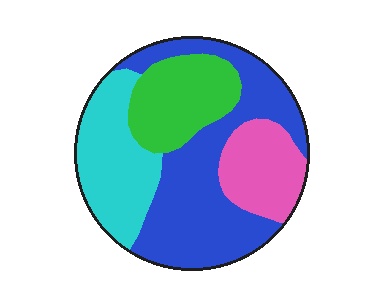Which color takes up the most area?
Blue, at roughly 40%.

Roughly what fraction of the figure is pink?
Pink covers roughly 15% of the figure.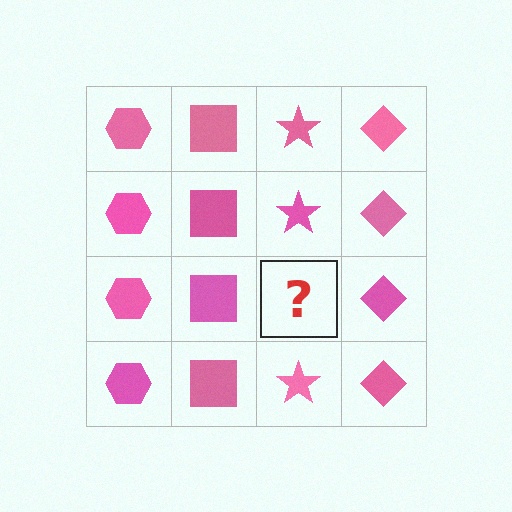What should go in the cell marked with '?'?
The missing cell should contain a pink star.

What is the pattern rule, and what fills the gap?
The rule is that each column has a consistent shape. The gap should be filled with a pink star.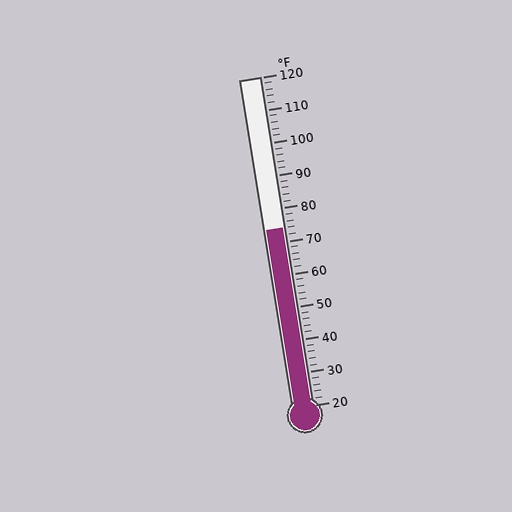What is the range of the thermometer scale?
The thermometer scale ranges from 20°F to 120°F.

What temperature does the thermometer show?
The thermometer shows approximately 74°F.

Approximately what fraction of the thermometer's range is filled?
The thermometer is filled to approximately 55% of its range.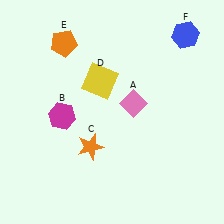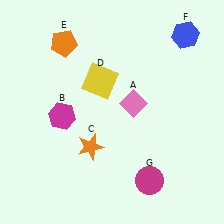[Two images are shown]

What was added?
A magenta circle (G) was added in Image 2.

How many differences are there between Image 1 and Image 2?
There is 1 difference between the two images.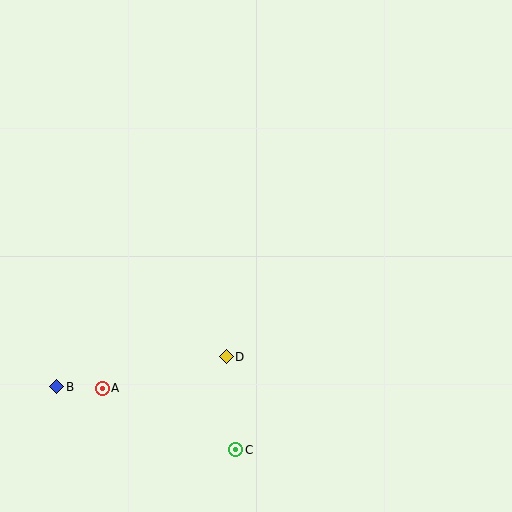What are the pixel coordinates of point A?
Point A is at (102, 388).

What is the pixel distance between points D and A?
The distance between D and A is 128 pixels.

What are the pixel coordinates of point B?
Point B is at (57, 387).